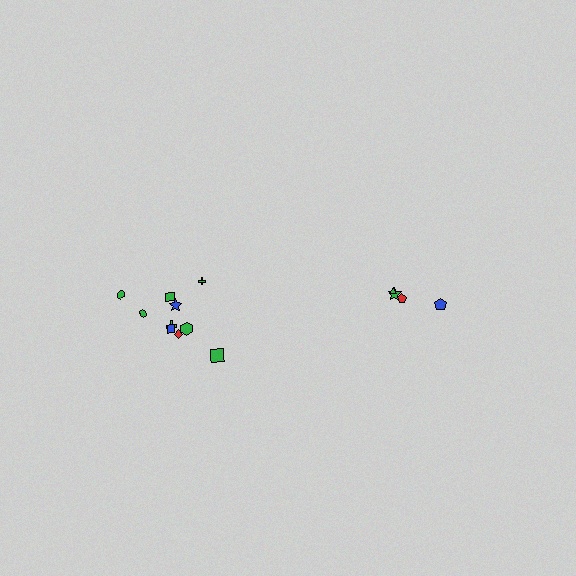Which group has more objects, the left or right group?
The left group.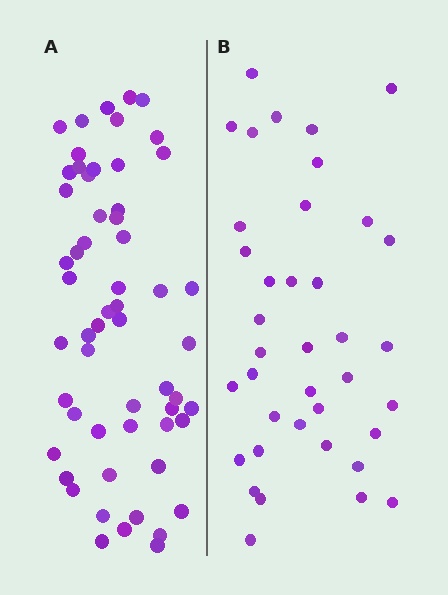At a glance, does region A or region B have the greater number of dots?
Region A (the left region) has more dots.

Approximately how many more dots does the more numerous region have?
Region A has approximately 20 more dots than region B.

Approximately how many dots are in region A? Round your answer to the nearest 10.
About 60 dots. (The exact count is 57, which rounds to 60.)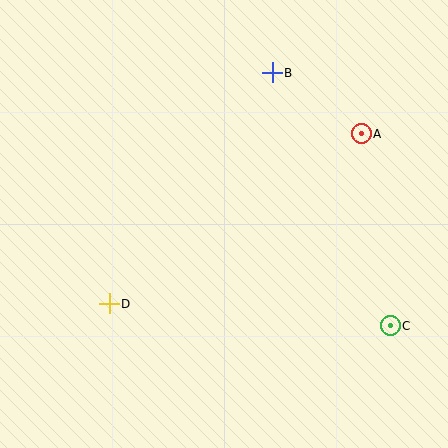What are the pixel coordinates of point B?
Point B is at (272, 73).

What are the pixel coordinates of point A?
Point A is at (361, 134).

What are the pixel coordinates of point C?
Point C is at (390, 326).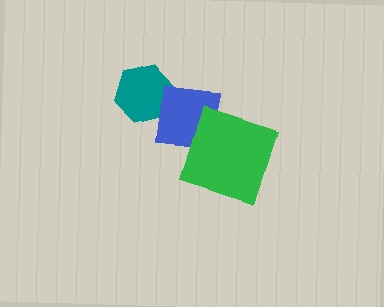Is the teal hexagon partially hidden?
Yes, it is partially covered by another shape.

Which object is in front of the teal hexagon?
The blue square is in front of the teal hexagon.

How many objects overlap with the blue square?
2 objects overlap with the blue square.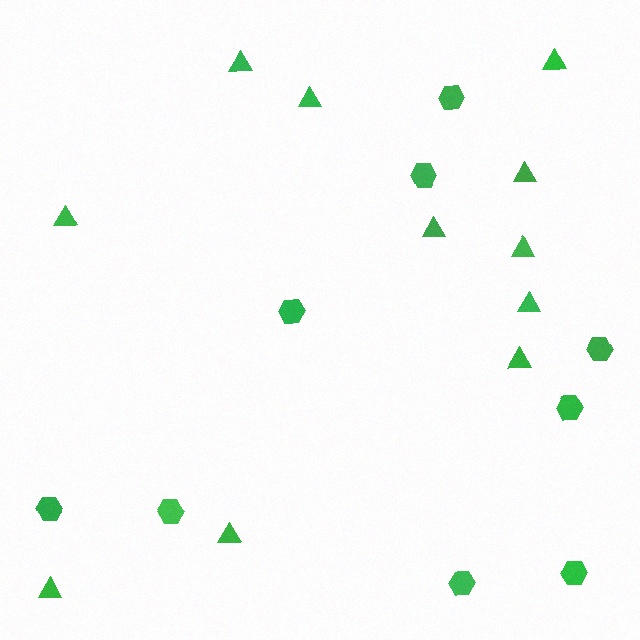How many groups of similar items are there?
There are 2 groups: one group of triangles (11) and one group of hexagons (9).